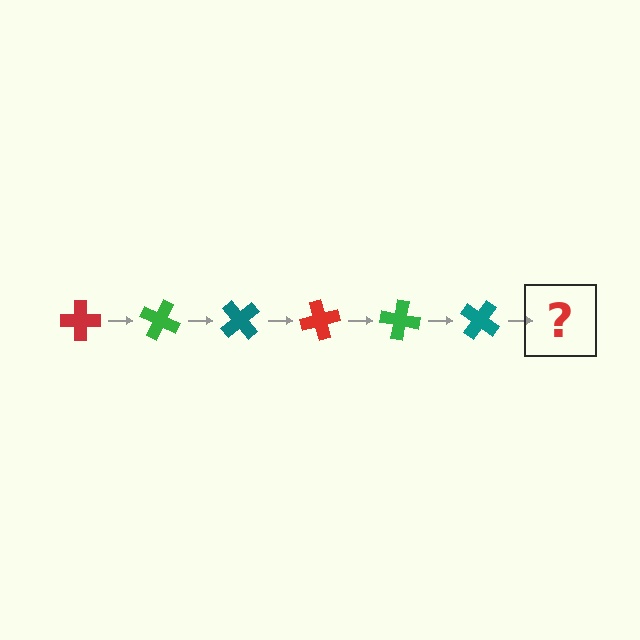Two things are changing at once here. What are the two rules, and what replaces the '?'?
The two rules are that it rotates 25 degrees each step and the color cycles through red, green, and teal. The '?' should be a red cross, rotated 150 degrees from the start.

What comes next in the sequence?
The next element should be a red cross, rotated 150 degrees from the start.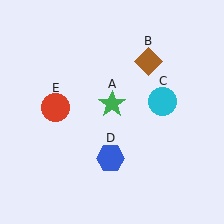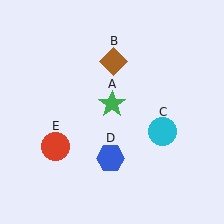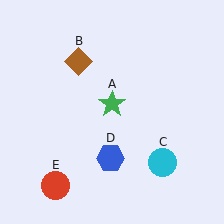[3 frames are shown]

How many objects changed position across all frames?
3 objects changed position: brown diamond (object B), cyan circle (object C), red circle (object E).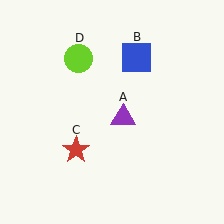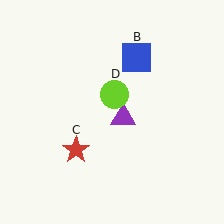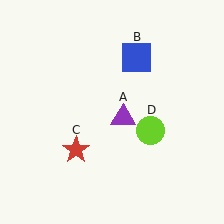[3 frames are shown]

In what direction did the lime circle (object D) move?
The lime circle (object D) moved down and to the right.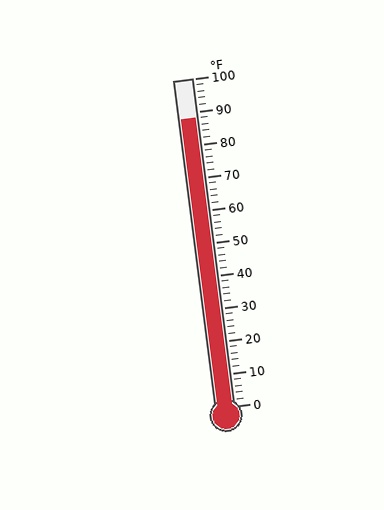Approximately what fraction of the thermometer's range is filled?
The thermometer is filled to approximately 90% of its range.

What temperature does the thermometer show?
The thermometer shows approximately 88°F.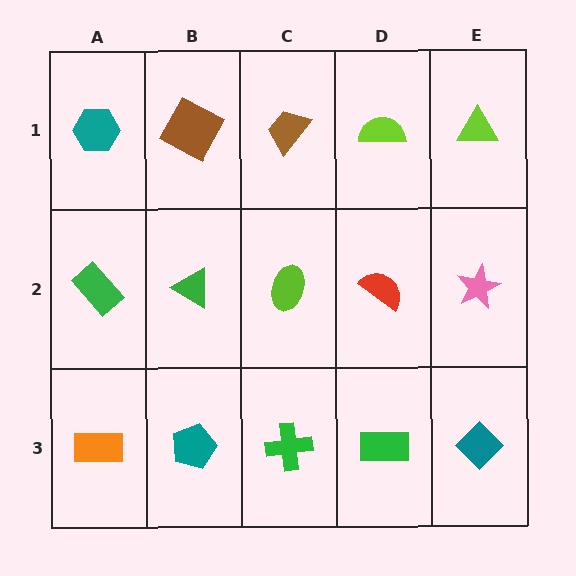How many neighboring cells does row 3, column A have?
2.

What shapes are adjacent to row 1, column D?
A red semicircle (row 2, column D), a brown trapezoid (row 1, column C), a lime triangle (row 1, column E).